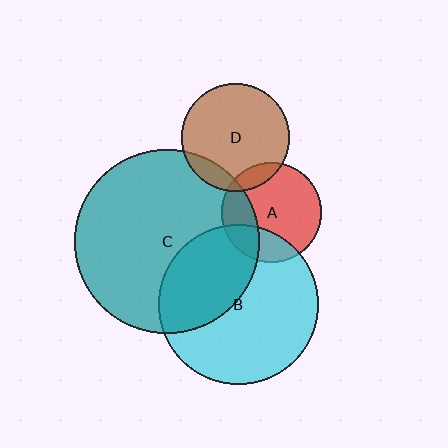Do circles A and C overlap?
Yes.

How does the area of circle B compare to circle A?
Approximately 2.5 times.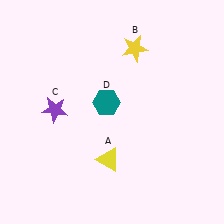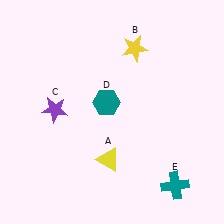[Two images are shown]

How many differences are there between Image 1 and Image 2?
There is 1 difference between the two images.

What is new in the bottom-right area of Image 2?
A teal cross (E) was added in the bottom-right area of Image 2.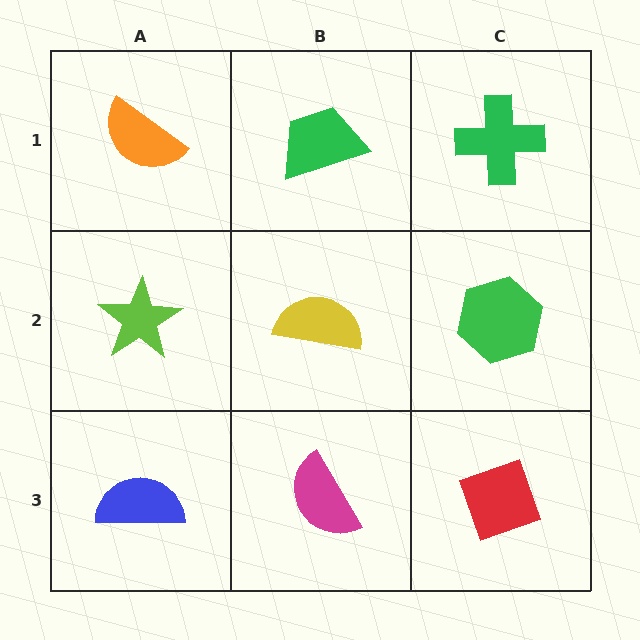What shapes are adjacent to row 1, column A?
A lime star (row 2, column A), a green trapezoid (row 1, column B).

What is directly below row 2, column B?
A magenta semicircle.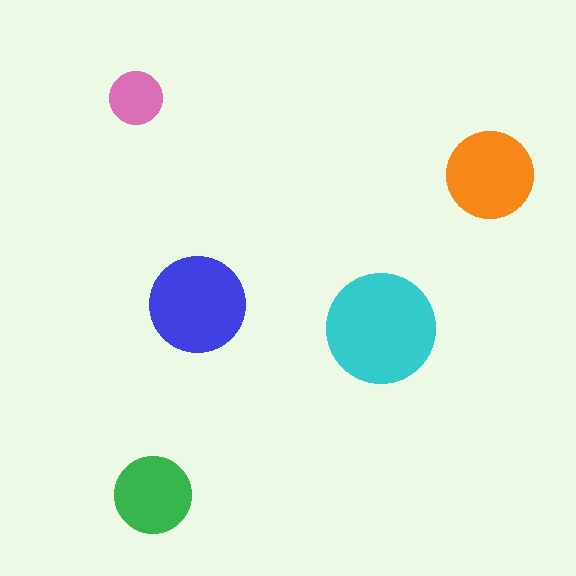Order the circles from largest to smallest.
the cyan one, the blue one, the orange one, the green one, the pink one.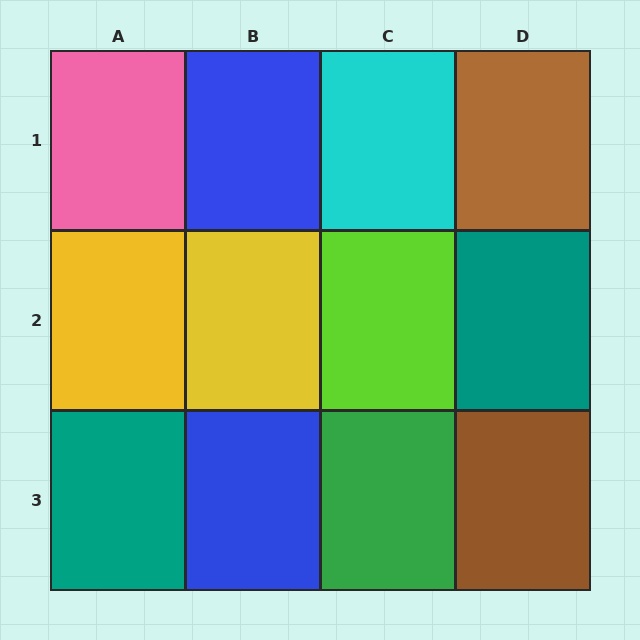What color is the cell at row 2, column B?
Yellow.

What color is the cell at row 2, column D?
Teal.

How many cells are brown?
2 cells are brown.